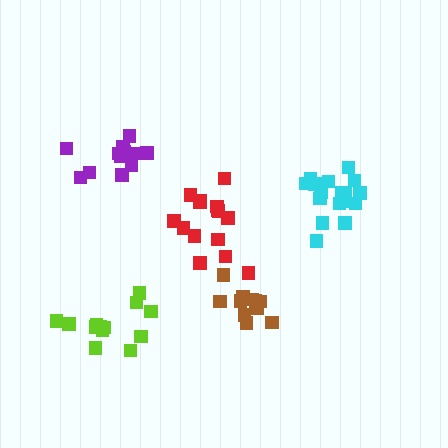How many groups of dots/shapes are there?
There are 5 groups.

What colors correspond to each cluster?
The clusters are colored: brown, purple, red, cyan, lime.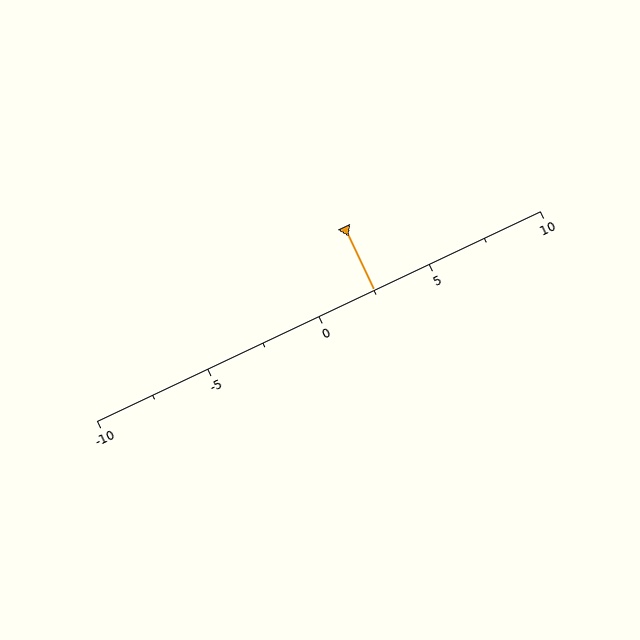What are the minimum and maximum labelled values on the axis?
The axis runs from -10 to 10.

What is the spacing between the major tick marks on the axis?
The major ticks are spaced 5 apart.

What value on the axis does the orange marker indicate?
The marker indicates approximately 2.5.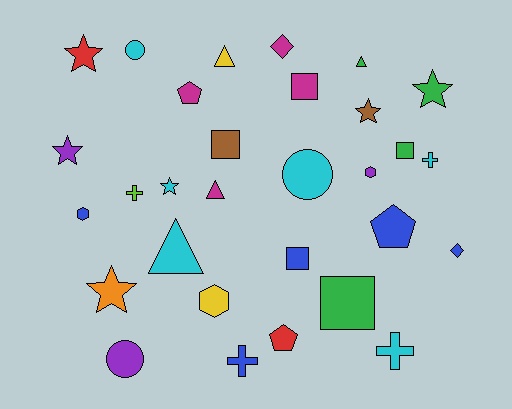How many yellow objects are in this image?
There are 2 yellow objects.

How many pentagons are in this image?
There are 3 pentagons.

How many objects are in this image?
There are 30 objects.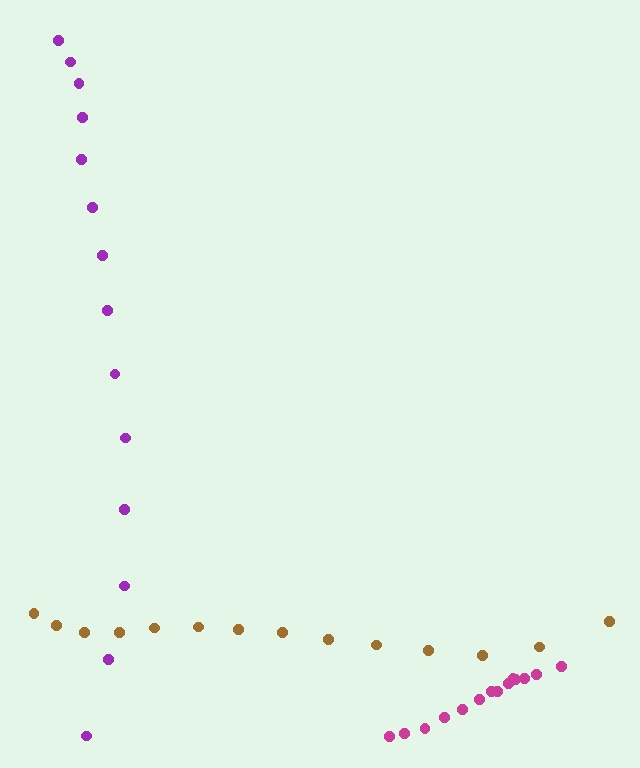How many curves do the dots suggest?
There are 3 distinct paths.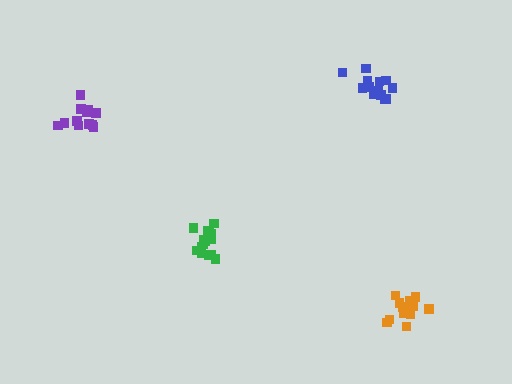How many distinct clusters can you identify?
There are 4 distinct clusters.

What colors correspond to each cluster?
The clusters are colored: purple, orange, blue, green.